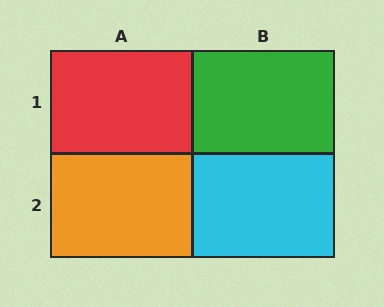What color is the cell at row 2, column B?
Cyan.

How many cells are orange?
1 cell is orange.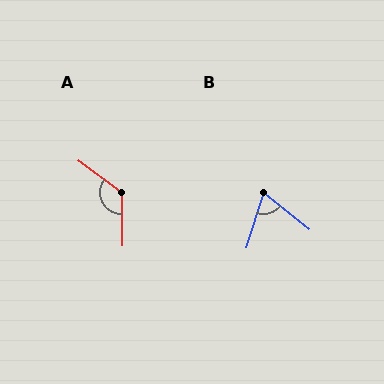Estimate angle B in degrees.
Approximately 68 degrees.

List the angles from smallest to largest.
B (68°), A (127°).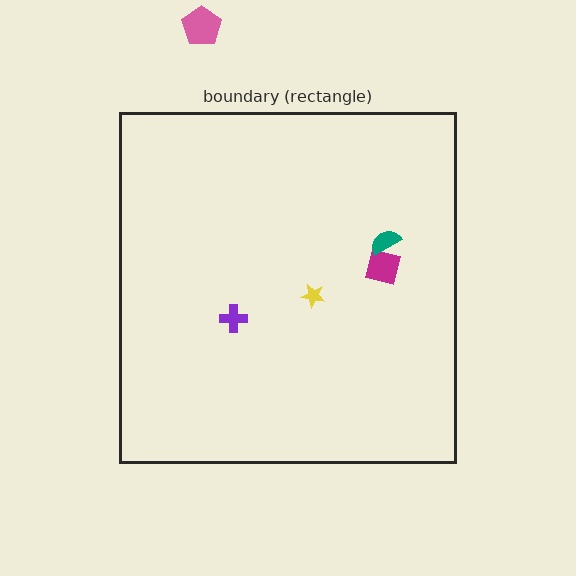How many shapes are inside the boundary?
4 inside, 1 outside.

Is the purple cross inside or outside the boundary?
Inside.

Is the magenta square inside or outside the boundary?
Inside.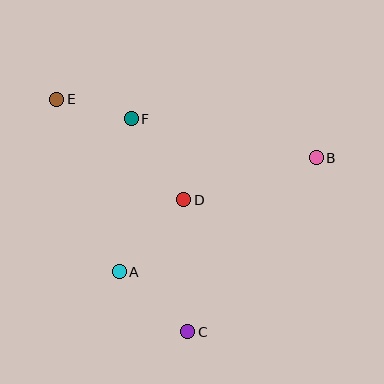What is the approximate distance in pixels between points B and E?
The distance between B and E is approximately 266 pixels.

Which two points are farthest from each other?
Points C and E are farthest from each other.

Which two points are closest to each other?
Points E and F are closest to each other.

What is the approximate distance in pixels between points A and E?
The distance between A and E is approximately 184 pixels.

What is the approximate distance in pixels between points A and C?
The distance between A and C is approximately 91 pixels.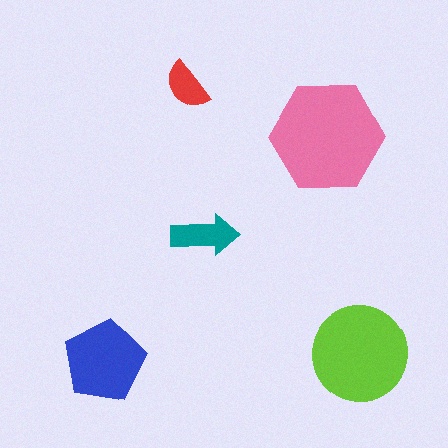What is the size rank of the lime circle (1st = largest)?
2nd.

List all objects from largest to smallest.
The pink hexagon, the lime circle, the blue pentagon, the teal arrow, the red semicircle.